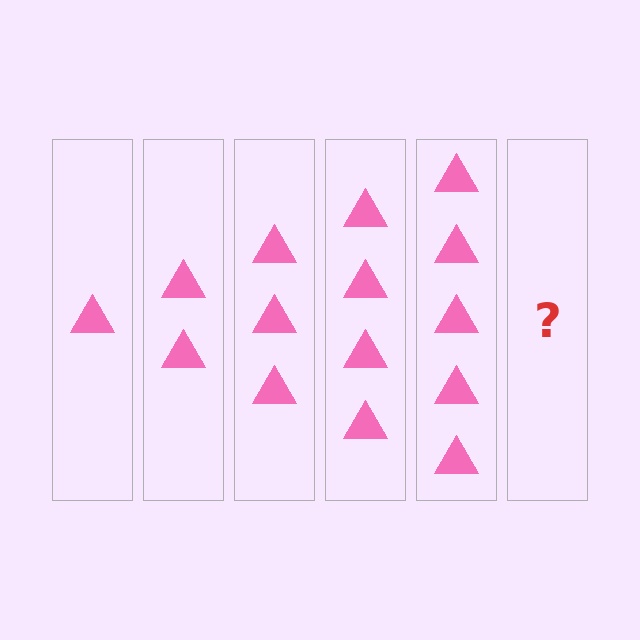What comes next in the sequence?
The next element should be 6 triangles.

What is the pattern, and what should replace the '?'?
The pattern is that each step adds one more triangle. The '?' should be 6 triangles.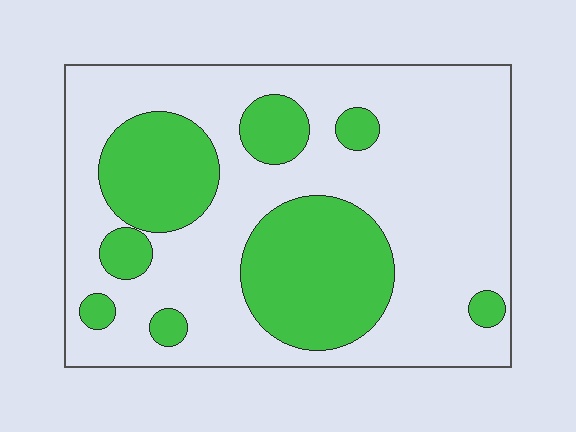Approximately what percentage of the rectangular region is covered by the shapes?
Approximately 30%.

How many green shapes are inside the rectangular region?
8.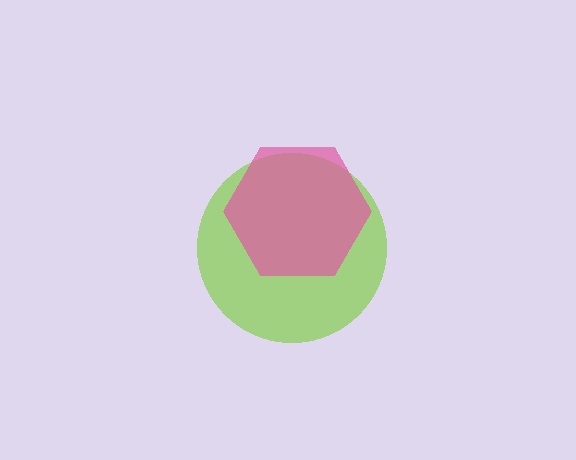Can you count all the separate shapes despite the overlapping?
Yes, there are 2 separate shapes.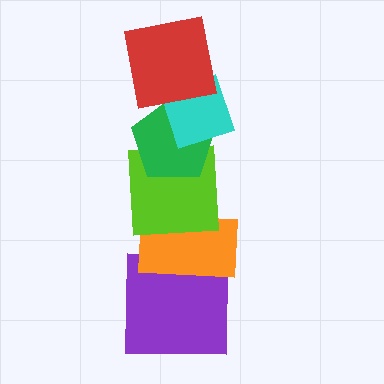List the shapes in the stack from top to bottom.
From top to bottom: the red square, the cyan diamond, the green pentagon, the lime square, the orange rectangle, the purple square.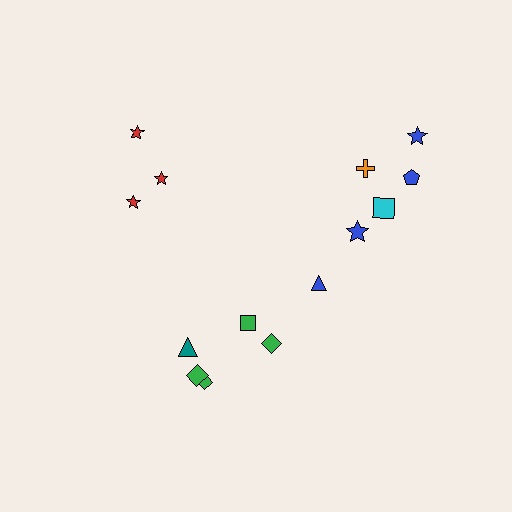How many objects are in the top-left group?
There are 3 objects.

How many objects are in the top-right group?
There are 6 objects.